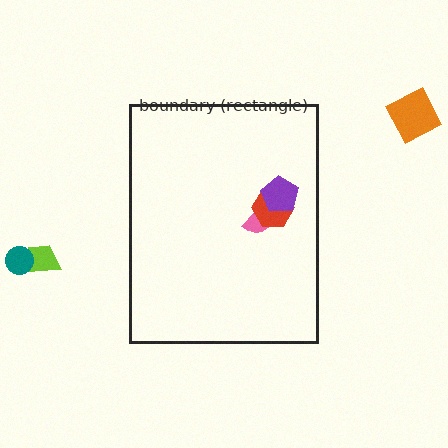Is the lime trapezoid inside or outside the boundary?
Outside.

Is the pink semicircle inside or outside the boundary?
Inside.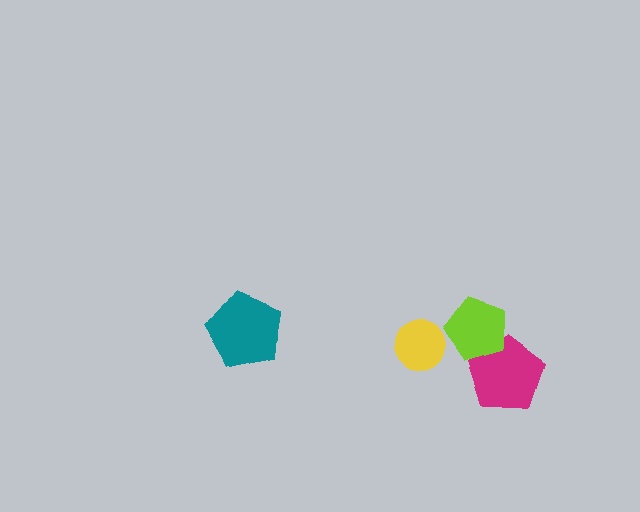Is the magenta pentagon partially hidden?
Yes, it is partially covered by another shape.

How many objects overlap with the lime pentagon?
1 object overlaps with the lime pentagon.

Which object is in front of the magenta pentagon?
The lime pentagon is in front of the magenta pentagon.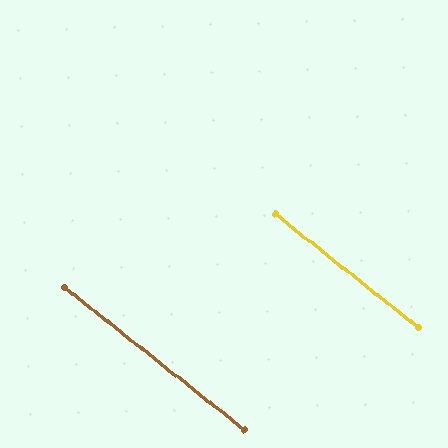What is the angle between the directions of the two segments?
Approximately 0 degrees.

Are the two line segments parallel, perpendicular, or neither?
Parallel — their directions differ by only 0.0°.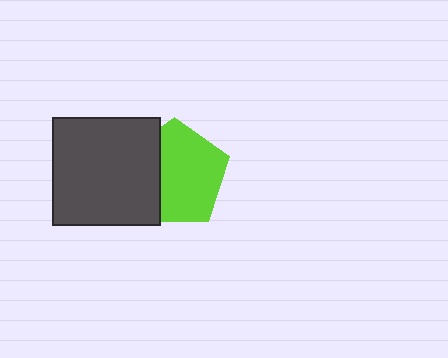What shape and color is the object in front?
The object in front is a dark gray square.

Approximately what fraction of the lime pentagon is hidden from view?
Roughly 34% of the lime pentagon is hidden behind the dark gray square.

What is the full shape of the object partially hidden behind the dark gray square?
The partially hidden object is a lime pentagon.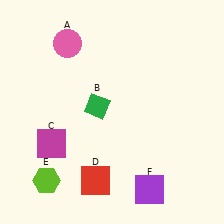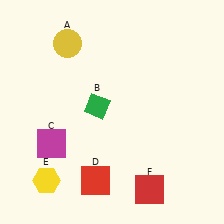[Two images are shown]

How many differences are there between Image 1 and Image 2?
There are 3 differences between the two images.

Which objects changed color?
A changed from pink to yellow. E changed from lime to yellow. F changed from purple to red.